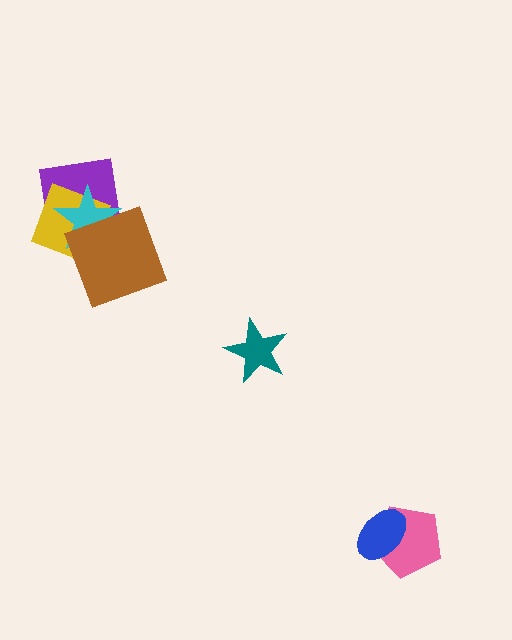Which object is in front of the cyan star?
The brown square is in front of the cyan star.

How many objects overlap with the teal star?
0 objects overlap with the teal star.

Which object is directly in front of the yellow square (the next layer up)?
The cyan star is directly in front of the yellow square.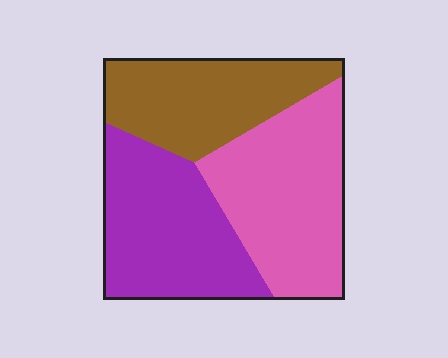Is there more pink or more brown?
Pink.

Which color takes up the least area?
Brown, at roughly 30%.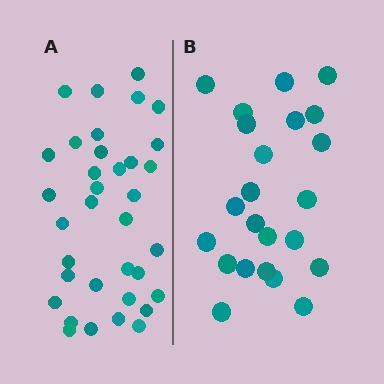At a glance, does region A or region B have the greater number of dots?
Region A (the left region) has more dots.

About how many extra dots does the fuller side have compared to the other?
Region A has roughly 12 or so more dots than region B.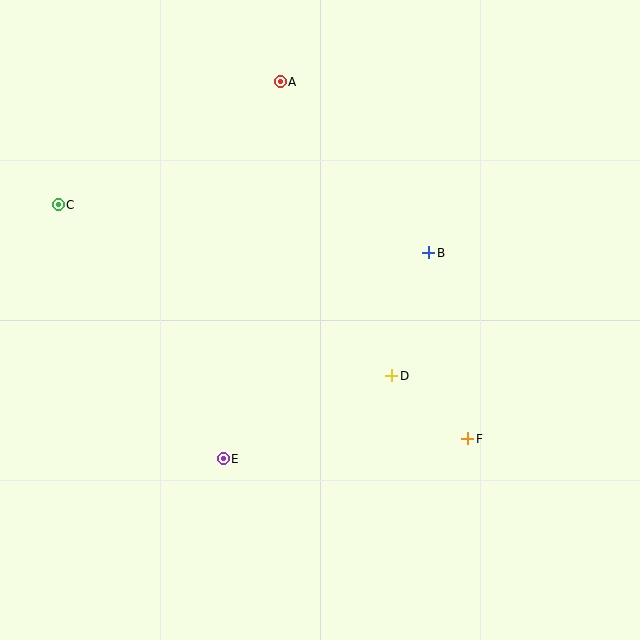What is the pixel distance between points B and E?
The distance between B and E is 291 pixels.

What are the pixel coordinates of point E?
Point E is at (223, 459).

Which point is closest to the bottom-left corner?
Point E is closest to the bottom-left corner.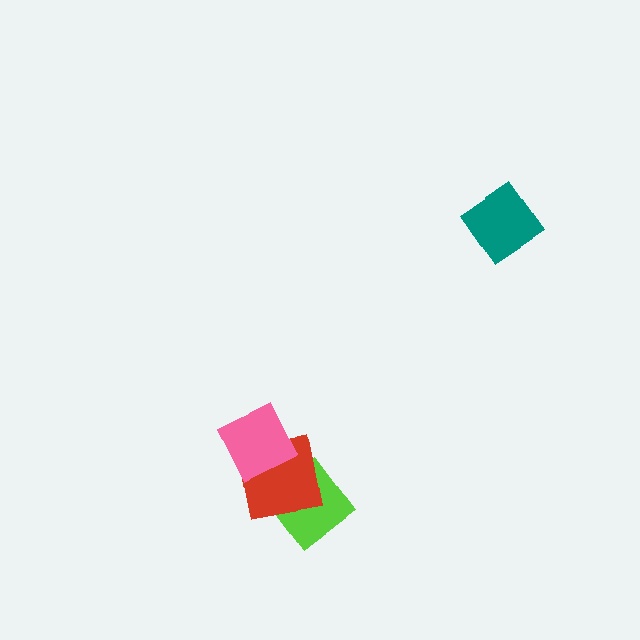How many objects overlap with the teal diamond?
0 objects overlap with the teal diamond.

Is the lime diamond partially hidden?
Yes, it is partially covered by another shape.